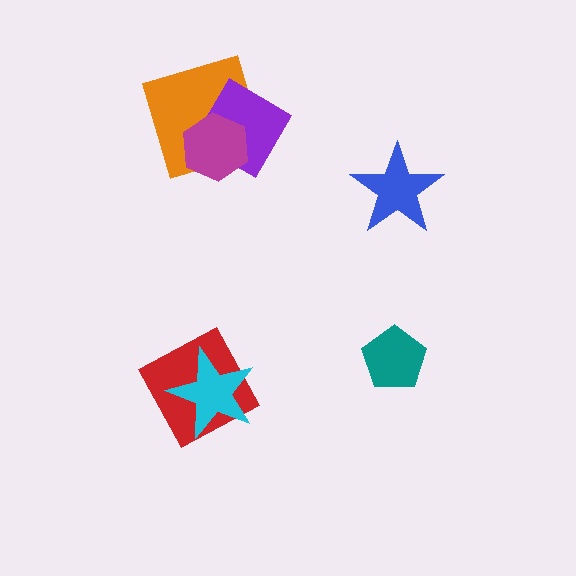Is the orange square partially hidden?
Yes, it is partially covered by another shape.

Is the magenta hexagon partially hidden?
No, no other shape covers it.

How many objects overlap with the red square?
1 object overlaps with the red square.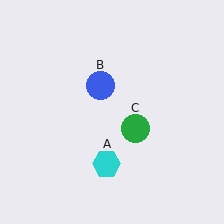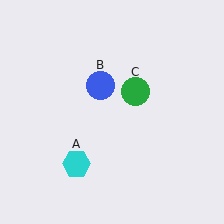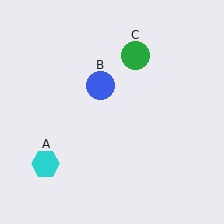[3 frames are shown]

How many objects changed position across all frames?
2 objects changed position: cyan hexagon (object A), green circle (object C).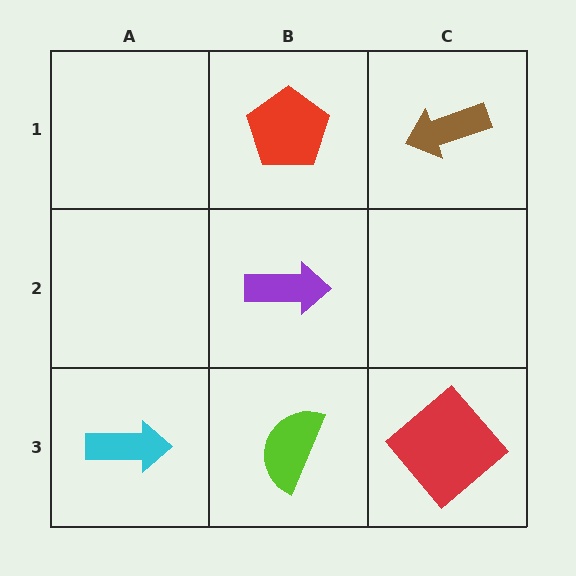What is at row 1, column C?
A brown arrow.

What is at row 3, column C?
A red diamond.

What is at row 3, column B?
A lime semicircle.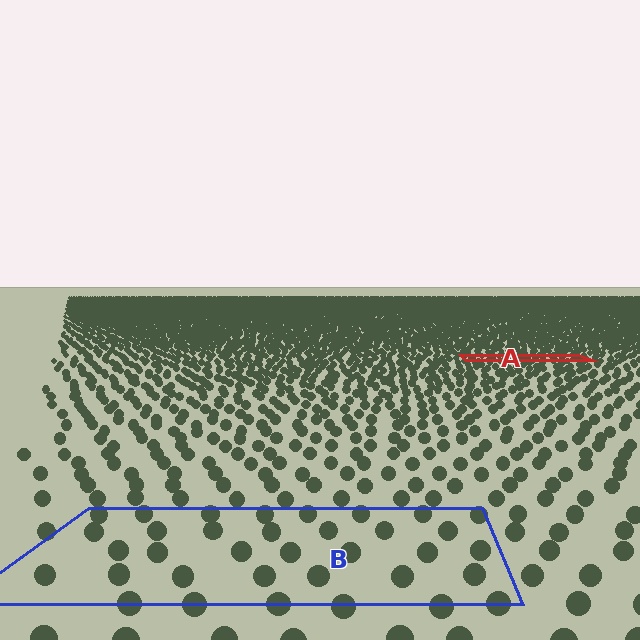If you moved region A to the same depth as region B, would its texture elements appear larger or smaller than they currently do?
They would appear larger. At a closer depth, the same texture elements are projected at a bigger on-screen size.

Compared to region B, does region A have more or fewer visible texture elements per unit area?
Region A has more texture elements per unit area — they are packed more densely because it is farther away.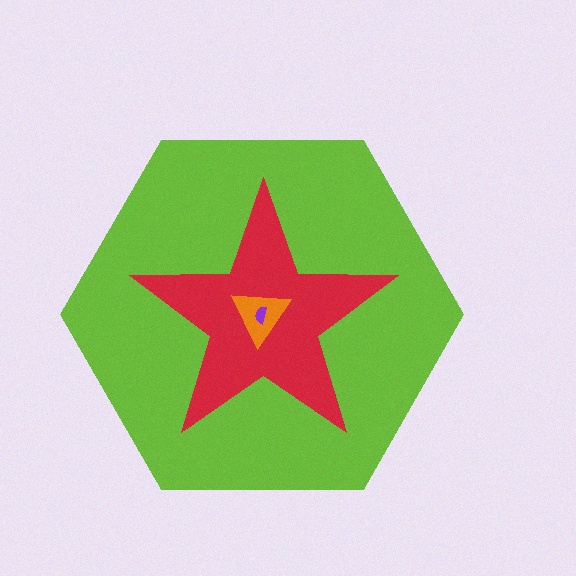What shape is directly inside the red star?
The orange triangle.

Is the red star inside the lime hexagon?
Yes.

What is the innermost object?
The purple semicircle.